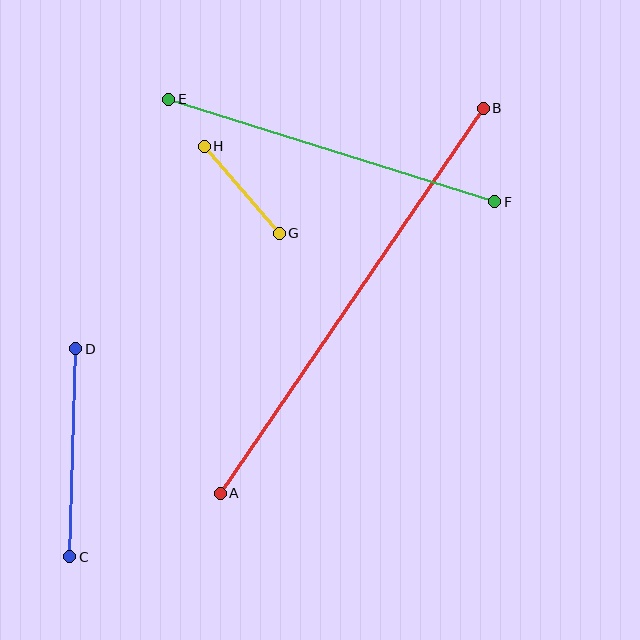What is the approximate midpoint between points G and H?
The midpoint is at approximately (242, 190) pixels.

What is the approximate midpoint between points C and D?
The midpoint is at approximately (73, 453) pixels.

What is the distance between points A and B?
The distance is approximately 466 pixels.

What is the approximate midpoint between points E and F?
The midpoint is at approximately (332, 151) pixels.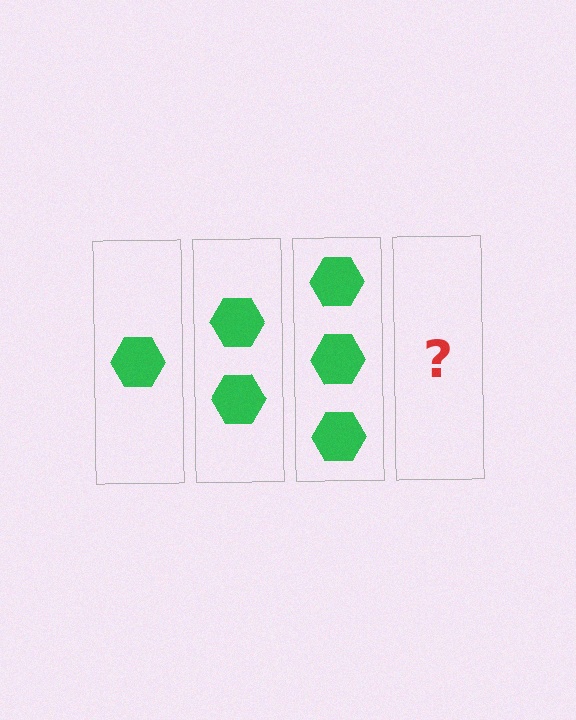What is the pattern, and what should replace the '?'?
The pattern is that each step adds one more hexagon. The '?' should be 4 hexagons.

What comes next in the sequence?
The next element should be 4 hexagons.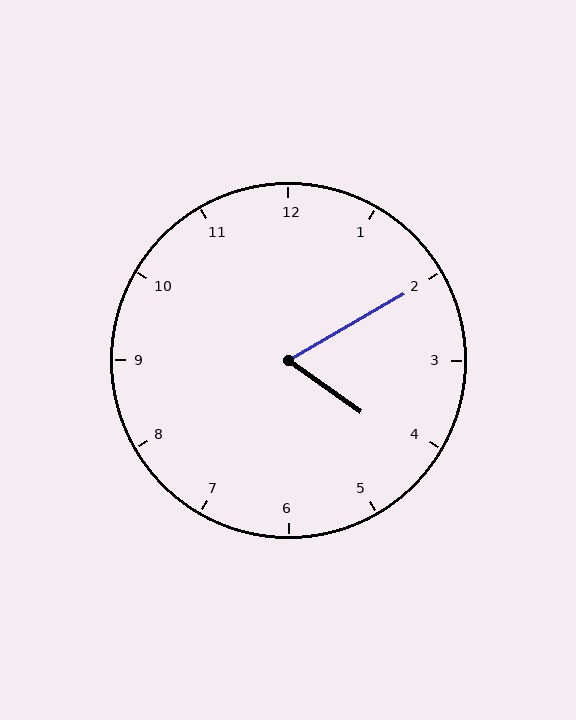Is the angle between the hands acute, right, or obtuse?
It is acute.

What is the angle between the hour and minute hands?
Approximately 65 degrees.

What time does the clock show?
4:10.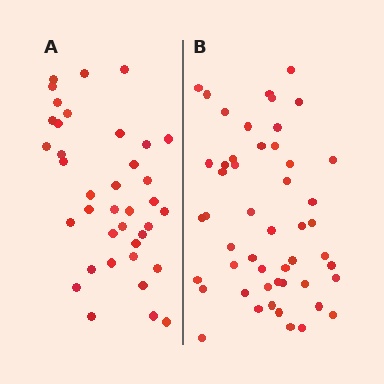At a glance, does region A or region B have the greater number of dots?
Region B (the right region) has more dots.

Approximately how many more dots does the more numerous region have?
Region B has roughly 12 or so more dots than region A.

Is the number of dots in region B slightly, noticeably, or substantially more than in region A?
Region B has noticeably more, but not dramatically so. The ratio is roughly 1.3 to 1.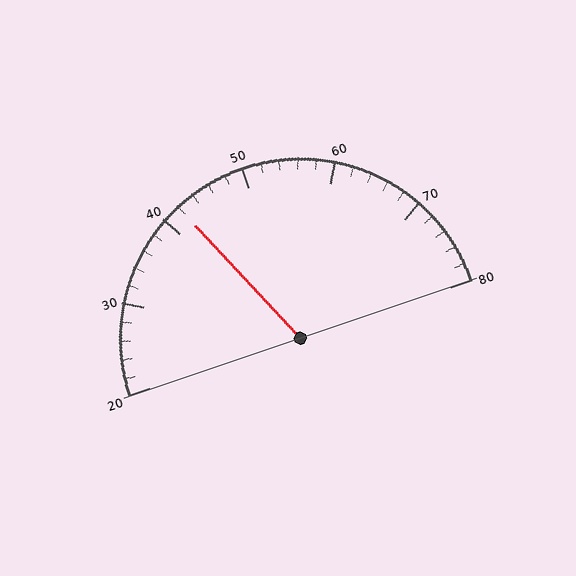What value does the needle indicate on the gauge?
The needle indicates approximately 42.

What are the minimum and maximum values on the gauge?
The gauge ranges from 20 to 80.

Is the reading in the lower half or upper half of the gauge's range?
The reading is in the lower half of the range (20 to 80).